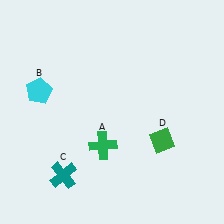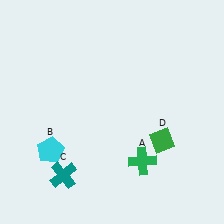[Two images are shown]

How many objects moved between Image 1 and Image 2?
2 objects moved between the two images.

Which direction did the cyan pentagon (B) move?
The cyan pentagon (B) moved down.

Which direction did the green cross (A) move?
The green cross (A) moved right.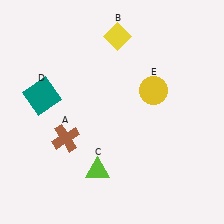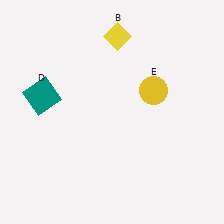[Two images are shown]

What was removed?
The lime triangle (C), the brown cross (A) were removed in Image 2.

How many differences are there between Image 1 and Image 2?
There are 2 differences between the two images.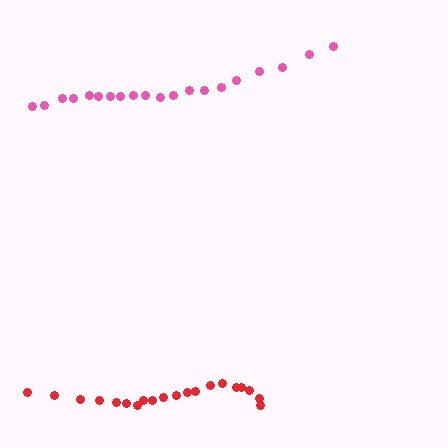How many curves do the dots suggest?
There are 2 distinct paths.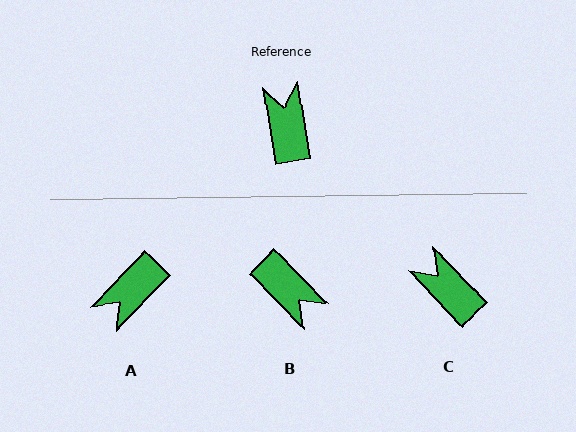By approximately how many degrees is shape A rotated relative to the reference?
Approximately 126 degrees counter-clockwise.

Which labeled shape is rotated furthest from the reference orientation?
B, about 145 degrees away.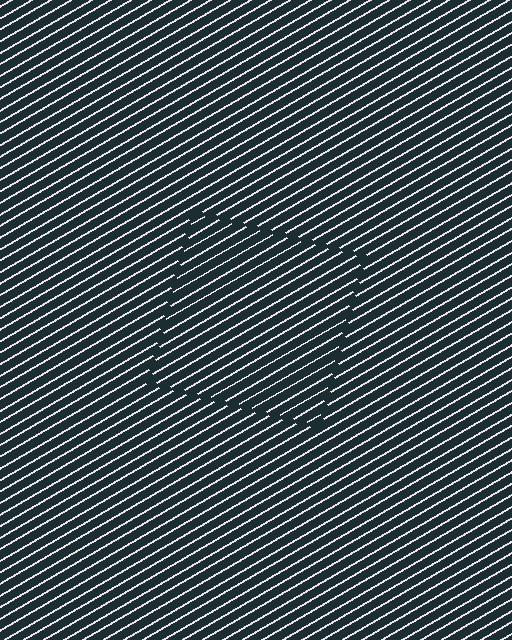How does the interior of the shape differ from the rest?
The interior of the shape contains the same grating, shifted by half a period — the contour is defined by the phase discontinuity where line-ends from the inner and outer gratings abut.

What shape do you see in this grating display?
An illusory square. The interior of the shape contains the same grating, shifted by half a period — the contour is defined by the phase discontinuity where line-ends from the inner and outer gratings abut.